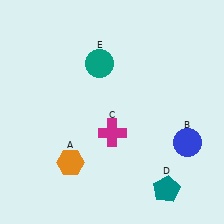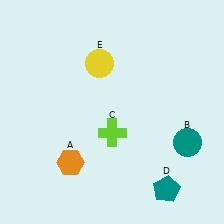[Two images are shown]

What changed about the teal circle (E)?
In Image 1, E is teal. In Image 2, it changed to yellow.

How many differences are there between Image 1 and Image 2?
There are 3 differences between the two images.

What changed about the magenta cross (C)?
In Image 1, C is magenta. In Image 2, it changed to lime.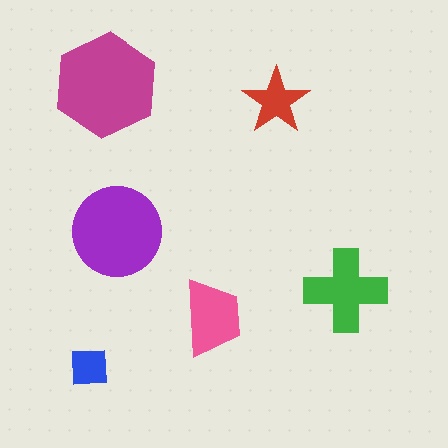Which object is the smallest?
The blue square.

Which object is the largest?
The magenta hexagon.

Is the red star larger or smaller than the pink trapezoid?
Smaller.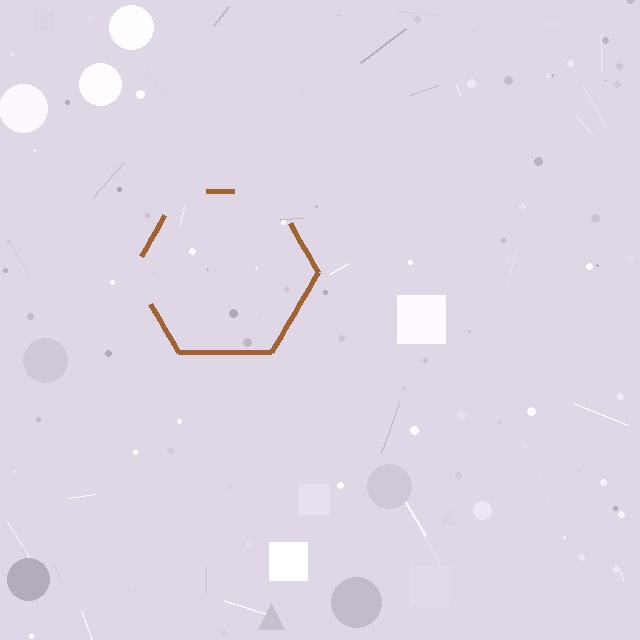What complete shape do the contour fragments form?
The contour fragments form a hexagon.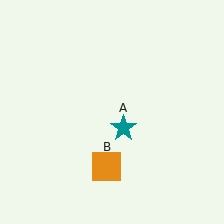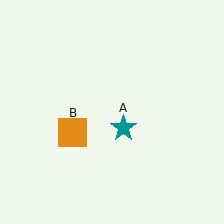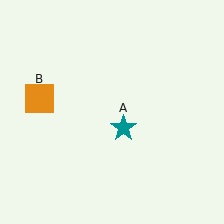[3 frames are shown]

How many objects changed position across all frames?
1 object changed position: orange square (object B).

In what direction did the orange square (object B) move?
The orange square (object B) moved up and to the left.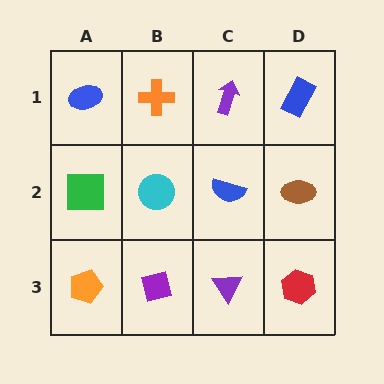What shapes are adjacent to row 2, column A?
A blue ellipse (row 1, column A), an orange pentagon (row 3, column A), a cyan circle (row 2, column B).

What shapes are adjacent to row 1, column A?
A green square (row 2, column A), an orange cross (row 1, column B).